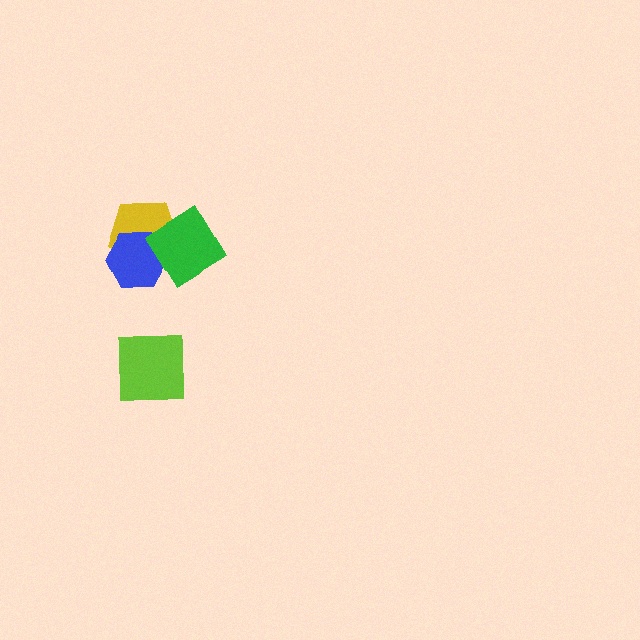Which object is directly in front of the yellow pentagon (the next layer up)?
The blue hexagon is directly in front of the yellow pentagon.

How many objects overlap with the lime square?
0 objects overlap with the lime square.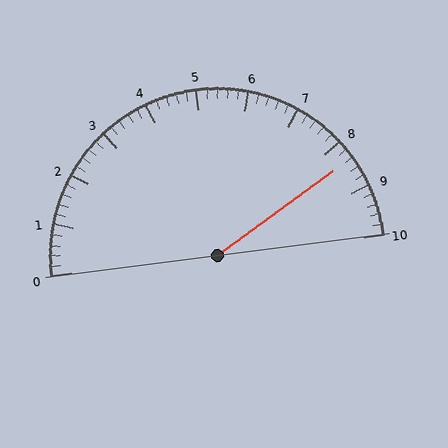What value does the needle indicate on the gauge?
The needle indicates approximately 8.4.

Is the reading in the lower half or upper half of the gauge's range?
The reading is in the upper half of the range (0 to 10).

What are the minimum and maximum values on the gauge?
The gauge ranges from 0 to 10.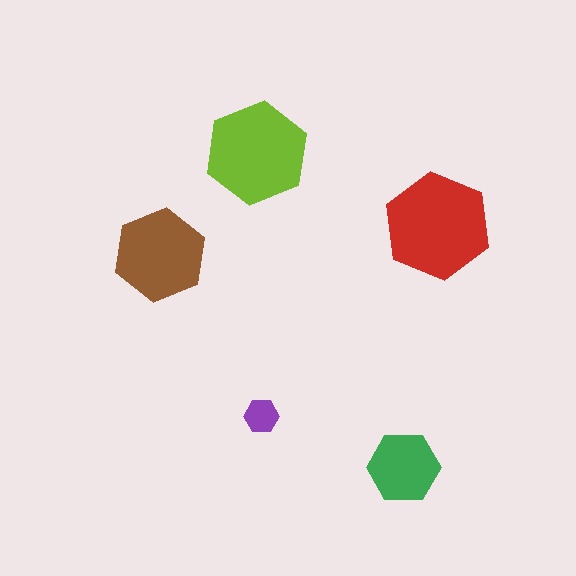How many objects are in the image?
There are 5 objects in the image.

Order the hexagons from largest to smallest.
the red one, the lime one, the brown one, the green one, the purple one.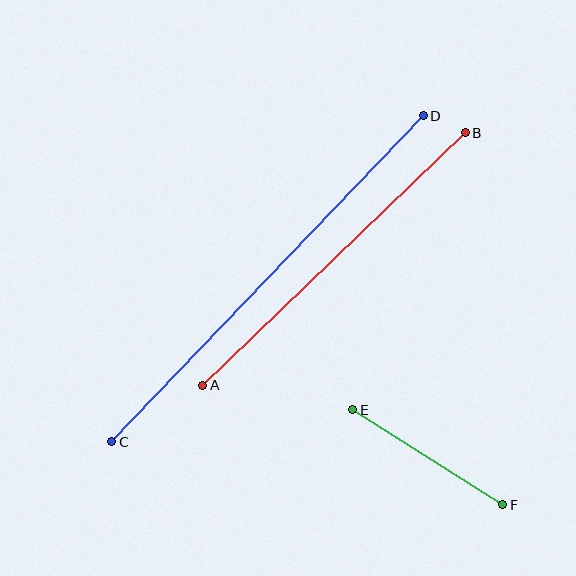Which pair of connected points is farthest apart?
Points C and D are farthest apart.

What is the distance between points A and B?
The distance is approximately 364 pixels.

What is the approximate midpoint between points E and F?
The midpoint is at approximately (428, 457) pixels.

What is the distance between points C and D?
The distance is approximately 451 pixels.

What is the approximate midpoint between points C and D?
The midpoint is at approximately (267, 279) pixels.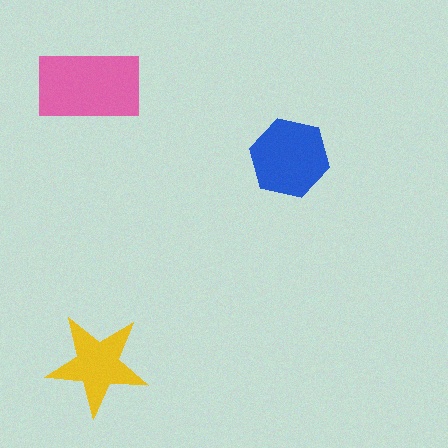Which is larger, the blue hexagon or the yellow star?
The blue hexagon.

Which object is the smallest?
The yellow star.